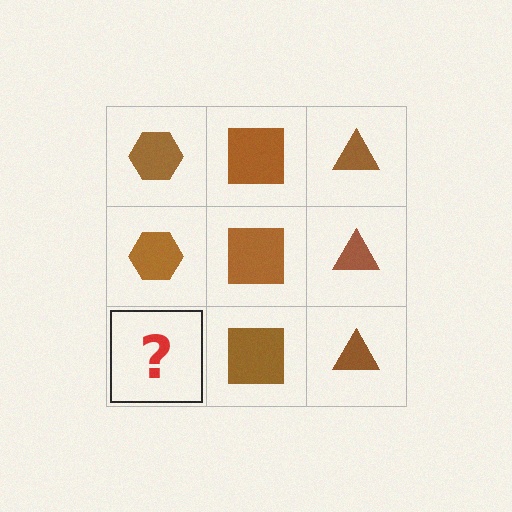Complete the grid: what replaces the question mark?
The question mark should be replaced with a brown hexagon.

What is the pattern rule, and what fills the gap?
The rule is that each column has a consistent shape. The gap should be filled with a brown hexagon.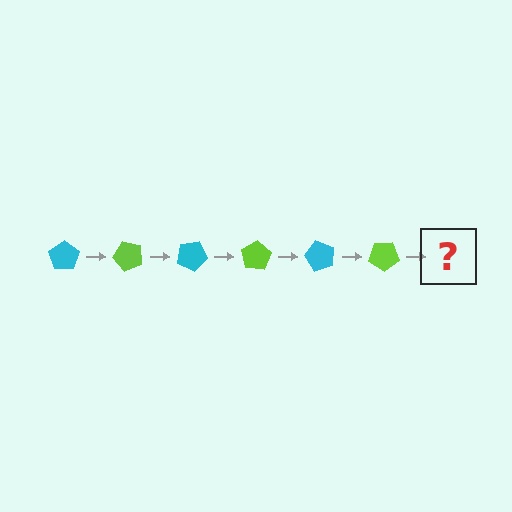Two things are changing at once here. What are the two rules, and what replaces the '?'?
The two rules are that it rotates 50 degrees each step and the color cycles through cyan and lime. The '?' should be a cyan pentagon, rotated 300 degrees from the start.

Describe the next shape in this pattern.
It should be a cyan pentagon, rotated 300 degrees from the start.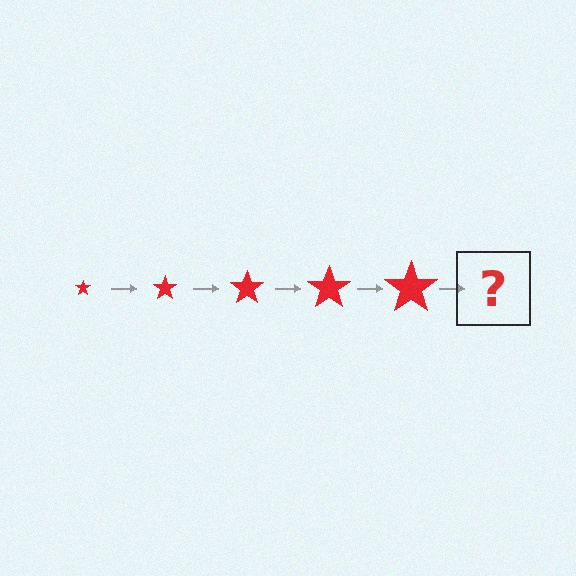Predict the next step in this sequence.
The next step is a red star, larger than the previous one.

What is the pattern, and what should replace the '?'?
The pattern is that the star gets progressively larger each step. The '?' should be a red star, larger than the previous one.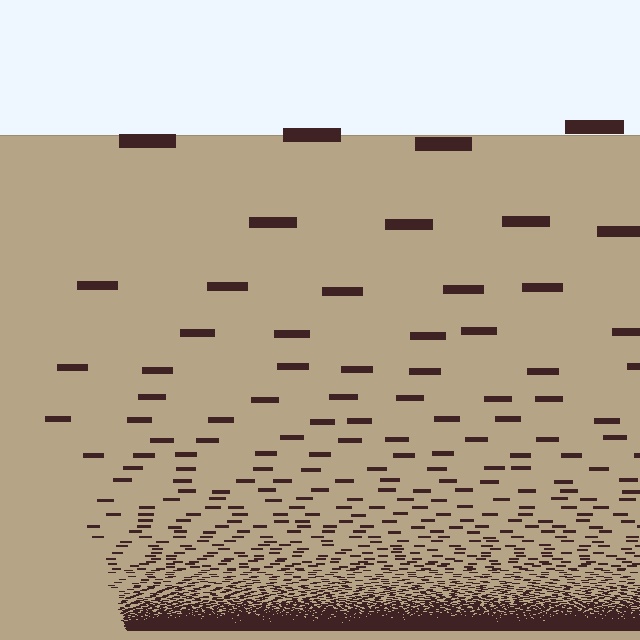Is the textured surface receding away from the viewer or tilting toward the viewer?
The surface appears to tilt toward the viewer. Texture elements get larger and sparser toward the top.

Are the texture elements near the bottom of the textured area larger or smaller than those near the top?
Smaller. The gradient is inverted — elements near the bottom are smaller and denser.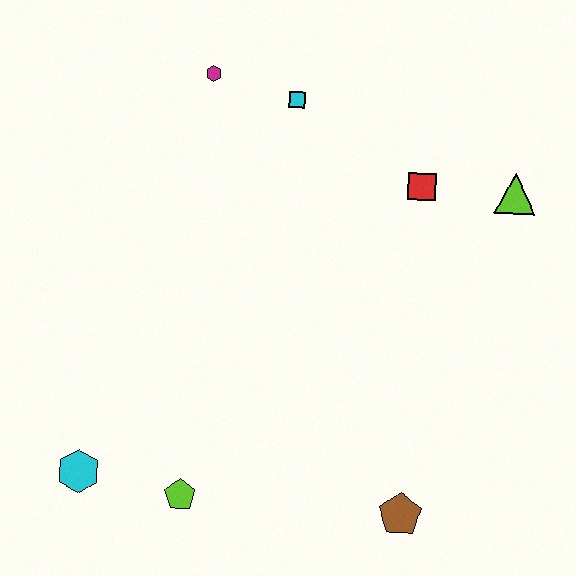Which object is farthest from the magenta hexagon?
The brown pentagon is farthest from the magenta hexagon.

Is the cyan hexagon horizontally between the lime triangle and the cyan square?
No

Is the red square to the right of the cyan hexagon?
Yes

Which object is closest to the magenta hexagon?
The cyan square is closest to the magenta hexagon.